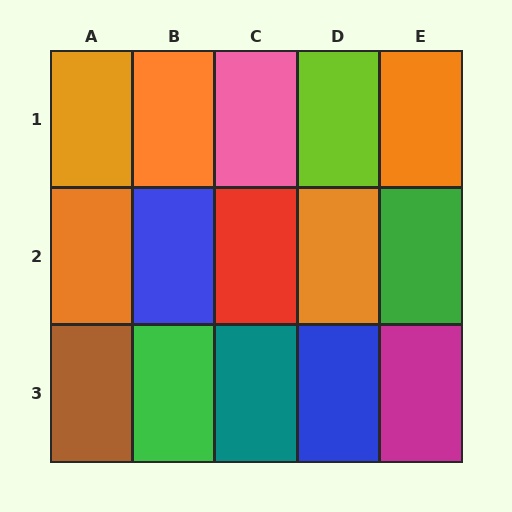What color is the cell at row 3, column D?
Blue.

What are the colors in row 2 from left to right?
Orange, blue, red, orange, green.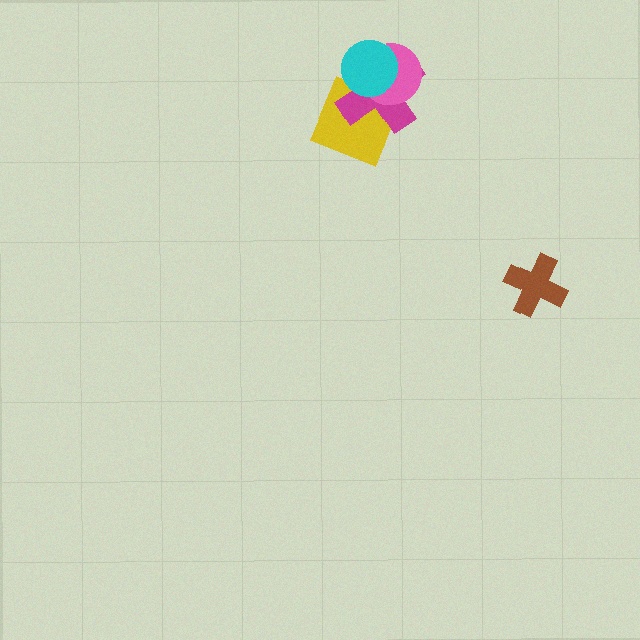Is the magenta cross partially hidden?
Yes, it is partially covered by another shape.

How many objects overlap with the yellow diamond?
3 objects overlap with the yellow diamond.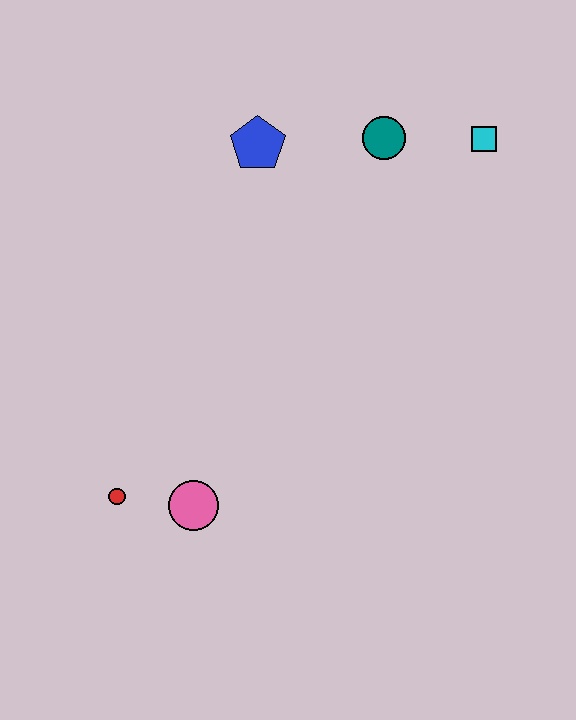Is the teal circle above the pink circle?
Yes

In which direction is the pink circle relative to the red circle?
The pink circle is to the right of the red circle.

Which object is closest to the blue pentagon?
The teal circle is closest to the blue pentagon.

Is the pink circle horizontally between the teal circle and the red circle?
Yes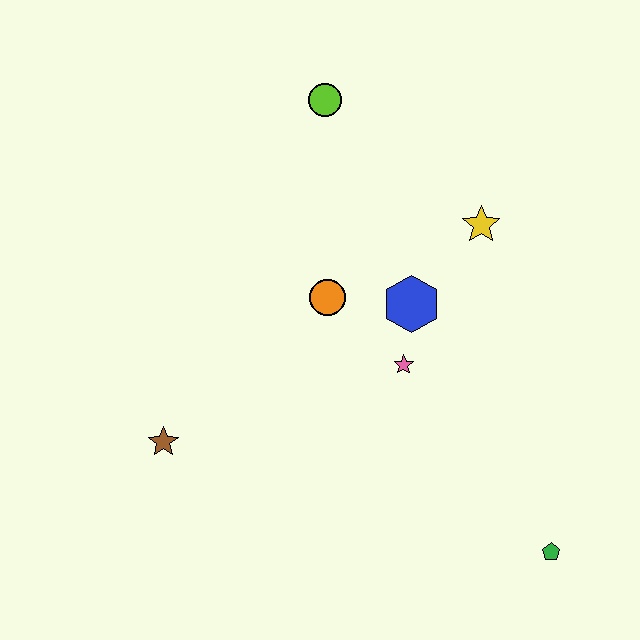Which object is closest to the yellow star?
The blue hexagon is closest to the yellow star.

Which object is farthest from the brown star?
The green pentagon is farthest from the brown star.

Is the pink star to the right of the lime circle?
Yes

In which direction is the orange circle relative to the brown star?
The orange circle is to the right of the brown star.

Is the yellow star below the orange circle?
No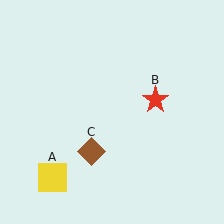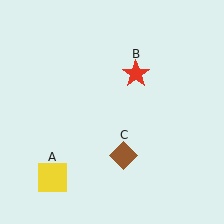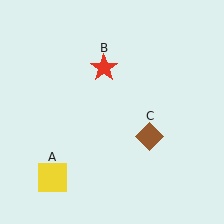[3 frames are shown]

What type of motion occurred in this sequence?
The red star (object B), brown diamond (object C) rotated counterclockwise around the center of the scene.